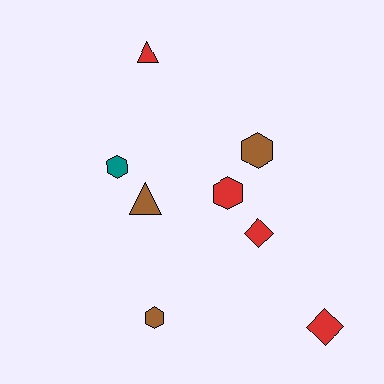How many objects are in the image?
There are 8 objects.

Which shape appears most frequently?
Hexagon, with 4 objects.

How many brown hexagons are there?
There are 2 brown hexagons.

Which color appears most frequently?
Red, with 4 objects.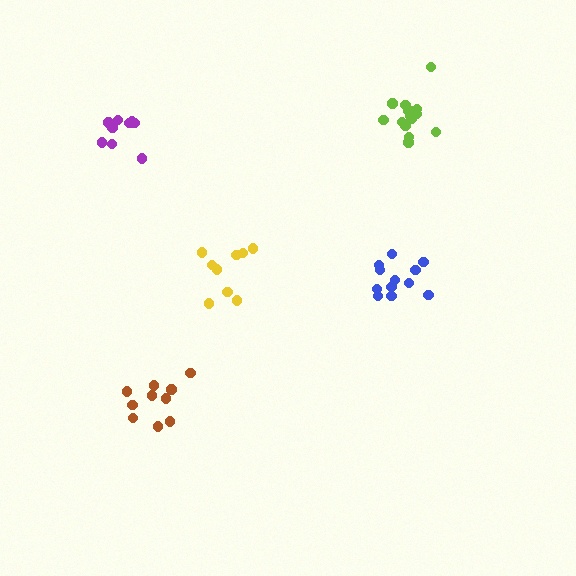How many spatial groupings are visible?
There are 5 spatial groupings.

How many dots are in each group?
Group 1: 9 dots, Group 2: 10 dots, Group 3: 15 dots, Group 4: 9 dots, Group 5: 12 dots (55 total).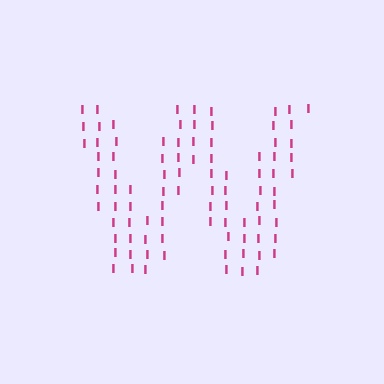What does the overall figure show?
The overall figure shows the letter W.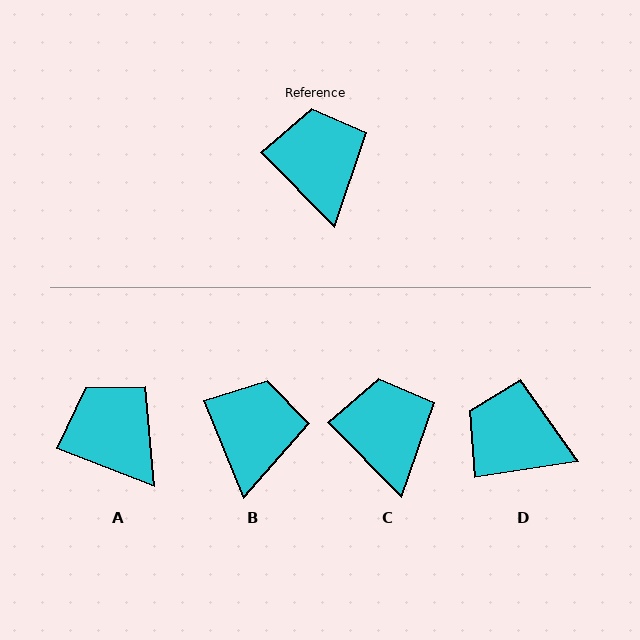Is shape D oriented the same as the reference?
No, it is off by about 54 degrees.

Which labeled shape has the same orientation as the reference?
C.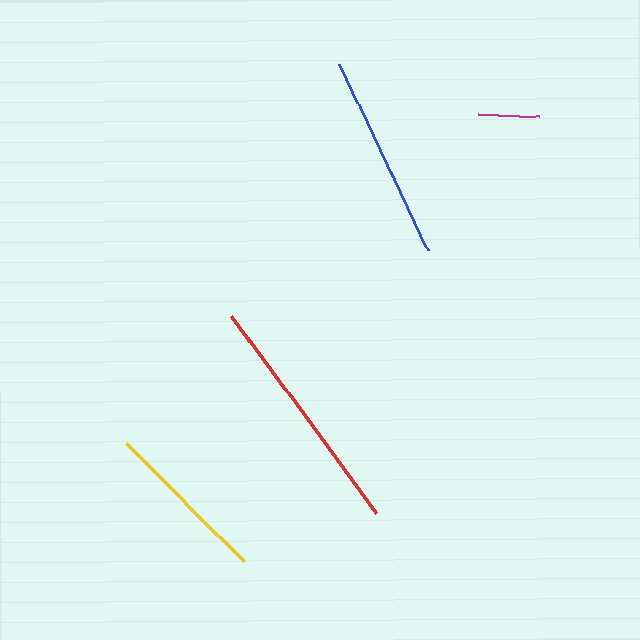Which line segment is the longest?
The red line is the longest at approximately 246 pixels.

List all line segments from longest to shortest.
From longest to shortest: red, blue, yellow, magenta.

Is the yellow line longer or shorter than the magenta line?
The yellow line is longer than the magenta line.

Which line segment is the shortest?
The magenta line is the shortest at approximately 60 pixels.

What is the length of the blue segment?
The blue segment is approximately 207 pixels long.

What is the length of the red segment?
The red segment is approximately 246 pixels long.